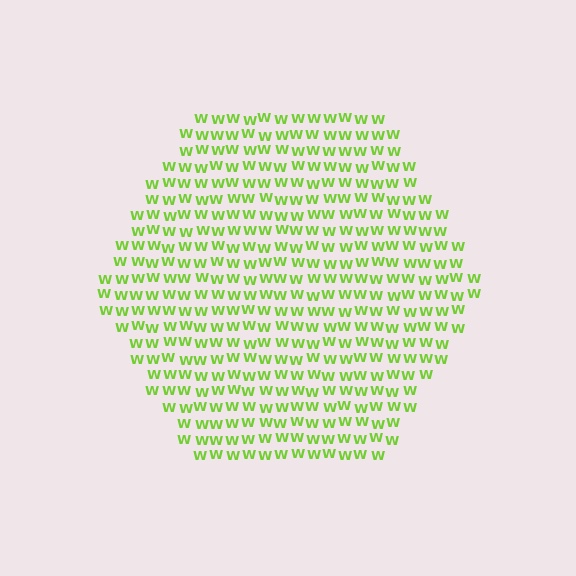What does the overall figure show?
The overall figure shows a hexagon.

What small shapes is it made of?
It is made of small letter W's.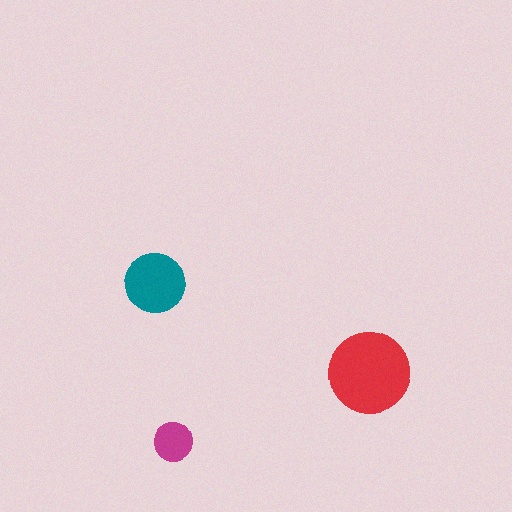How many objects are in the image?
There are 3 objects in the image.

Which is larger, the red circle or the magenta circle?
The red one.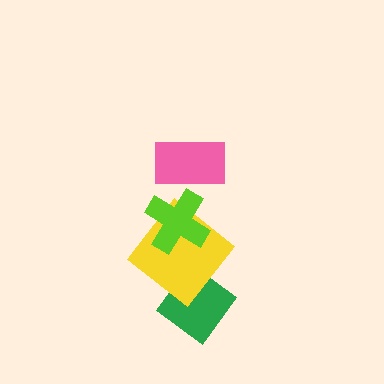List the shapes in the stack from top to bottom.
From top to bottom: the pink rectangle, the lime cross, the yellow diamond, the green diamond.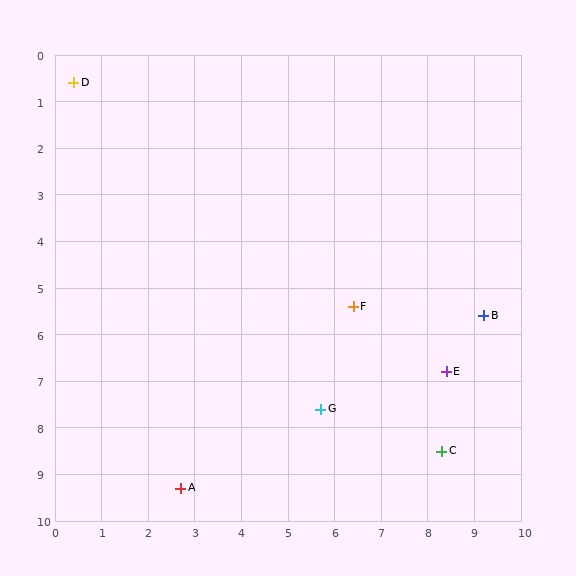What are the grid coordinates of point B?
Point B is at approximately (9.2, 5.6).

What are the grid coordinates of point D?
Point D is at approximately (0.4, 0.6).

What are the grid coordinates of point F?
Point F is at approximately (6.4, 5.4).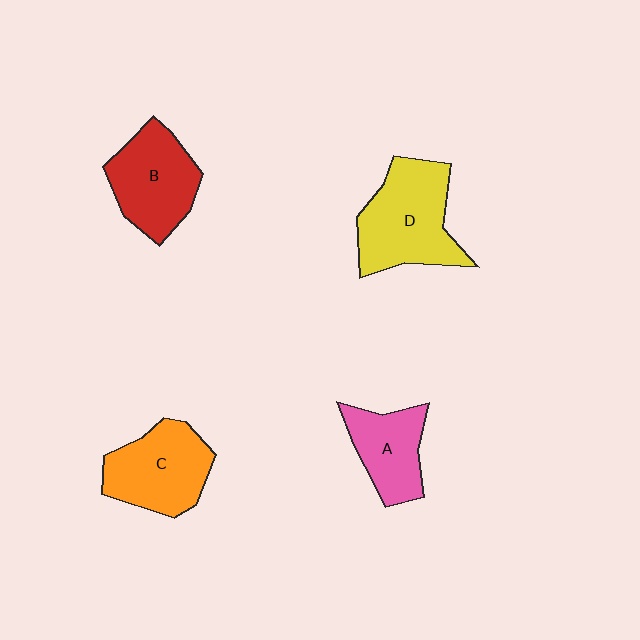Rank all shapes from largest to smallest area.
From largest to smallest: D (yellow), C (orange), B (red), A (pink).